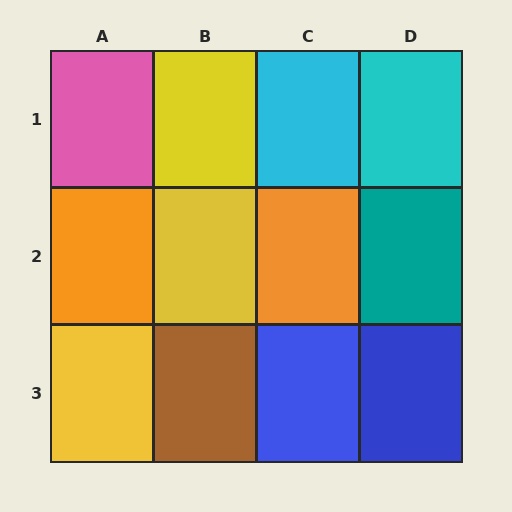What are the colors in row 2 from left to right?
Orange, yellow, orange, teal.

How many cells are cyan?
2 cells are cyan.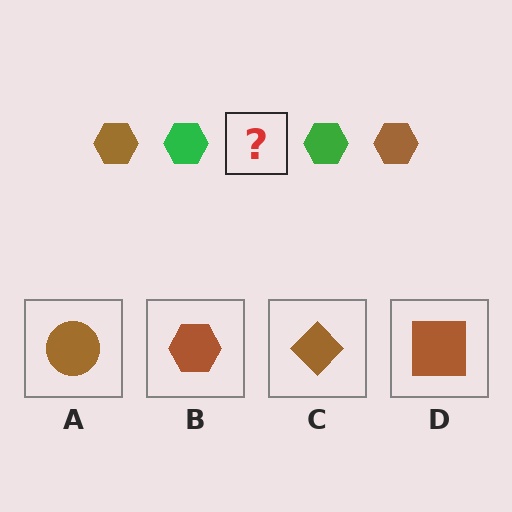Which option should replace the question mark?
Option B.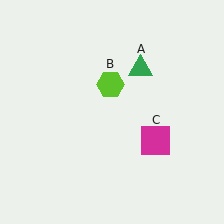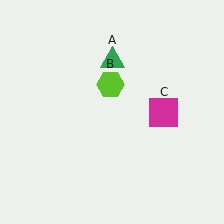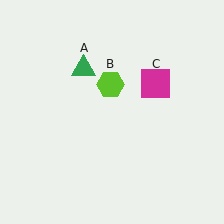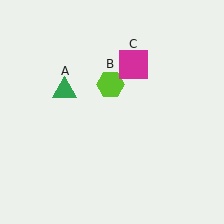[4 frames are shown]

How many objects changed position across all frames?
2 objects changed position: green triangle (object A), magenta square (object C).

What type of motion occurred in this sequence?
The green triangle (object A), magenta square (object C) rotated counterclockwise around the center of the scene.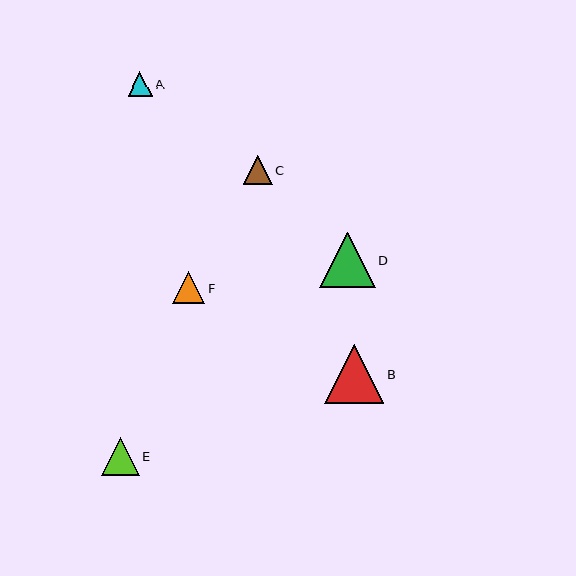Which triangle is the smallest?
Triangle A is the smallest with a size of approximately 24 pixels.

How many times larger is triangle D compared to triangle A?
Triangle D is approximately 2.3 times the size of triangle A.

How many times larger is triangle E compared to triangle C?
Triangle E is approximately 1.3 times the size of triangle C.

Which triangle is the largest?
Triangle B is the largest with a size of approximately 59 pixels.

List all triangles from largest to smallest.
From largest to smallest: B, D, E, F, C, A.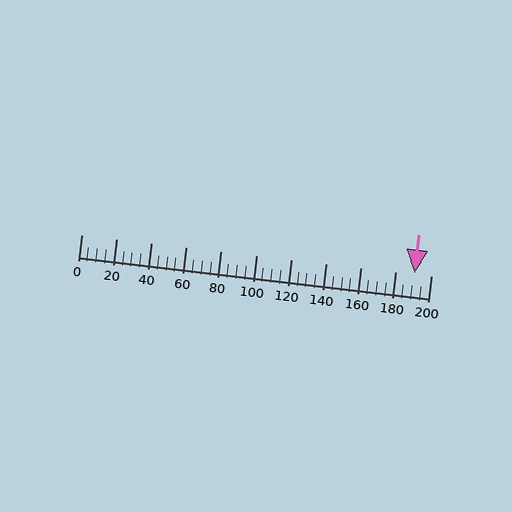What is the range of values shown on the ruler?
The ruler shows values from 0 to 200.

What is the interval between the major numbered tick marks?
The major tick marks are spaced 20 units apart.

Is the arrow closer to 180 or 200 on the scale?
The arrow is closer to 200.